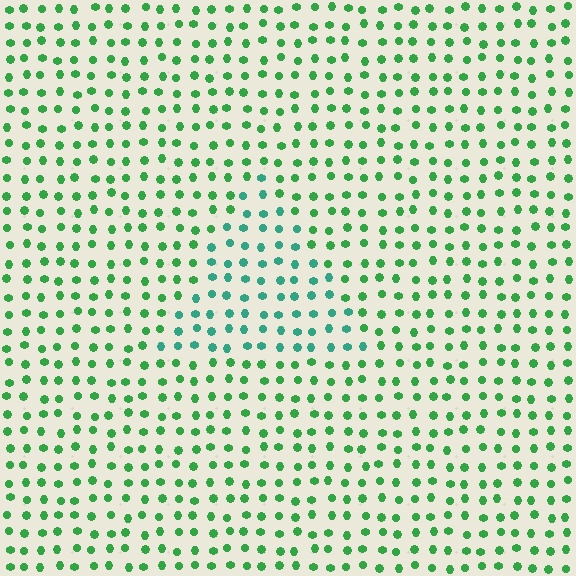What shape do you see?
I see a triangle.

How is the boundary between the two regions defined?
The boundary is defined purely by a slight shift in hue (about 33 degrees). Spacing, size, and orientation are identical on both sides.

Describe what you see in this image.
The image is filled with small green elements in a uniform arrangement. A triangle-shaped region is visible where the elements are tinted to a slightly different hue, forming a subtle color boundary.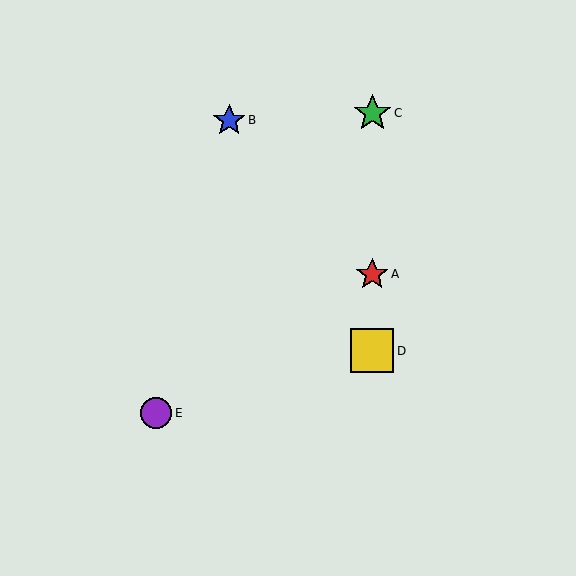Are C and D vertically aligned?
Yes, both are at x≈372.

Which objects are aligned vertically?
Objects A, C, D are aligned vertically.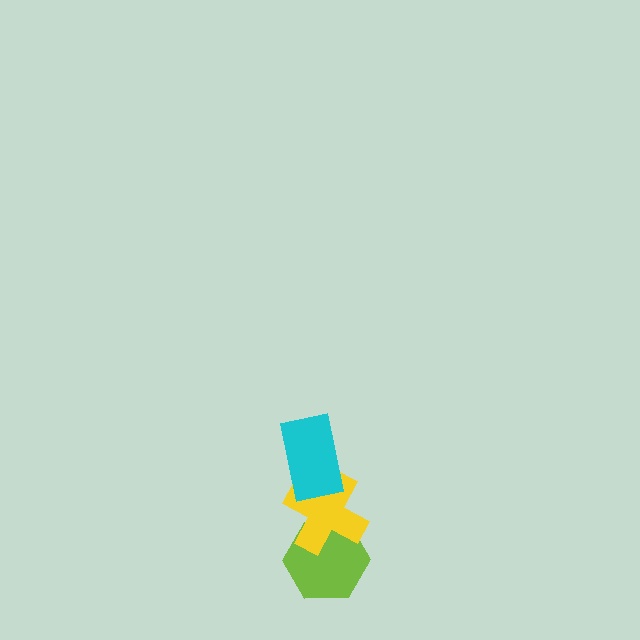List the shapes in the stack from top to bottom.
From top to bottom: the cyan rectangle, the yellow cross, the lime hexagon.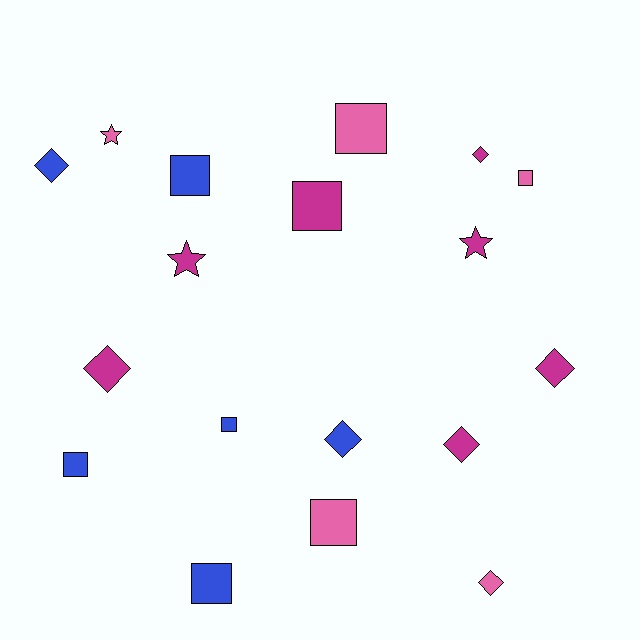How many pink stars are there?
There is 1 pink star.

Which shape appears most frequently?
Square, with 8 objects.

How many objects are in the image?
There are 18 objects.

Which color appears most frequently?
Magenta, with 7 objects.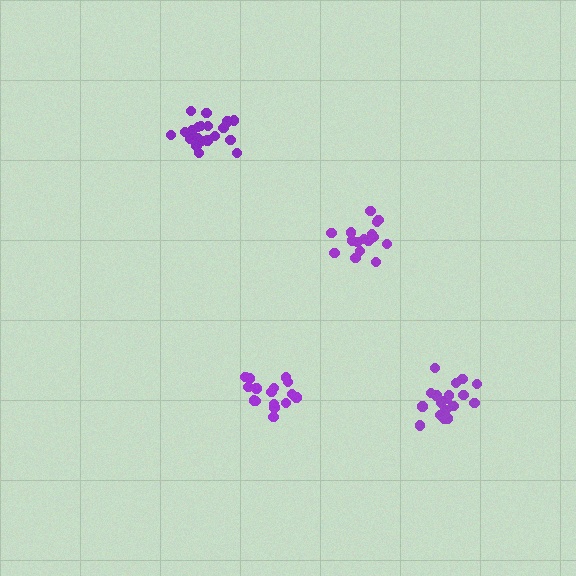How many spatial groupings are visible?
There are 4 spatial groupings.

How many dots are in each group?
Group 1: 19 dots, Group 2: 16 dots, Group 3: 16 dots, Group 4: 20 dots (71 total).